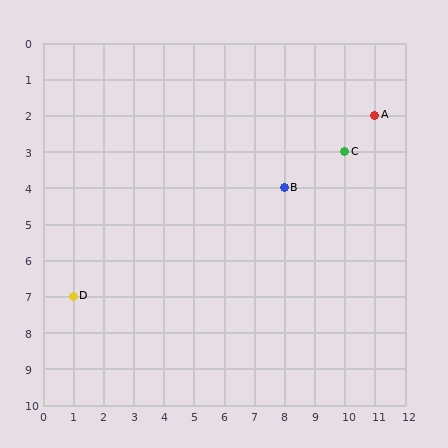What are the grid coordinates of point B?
Point B is at grid coordinates (8, 4).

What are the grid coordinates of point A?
Point A is at grid coordinates (11, 2).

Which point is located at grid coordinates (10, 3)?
Point C is at (10, 3).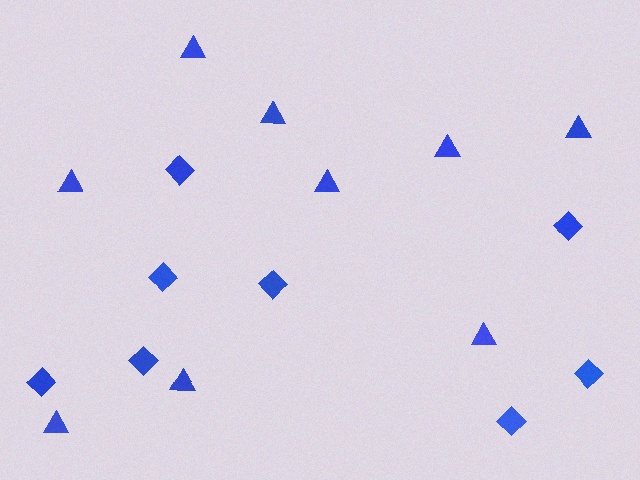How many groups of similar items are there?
There are 2 groups: one group of triangles (9) and one group of diamonds (8).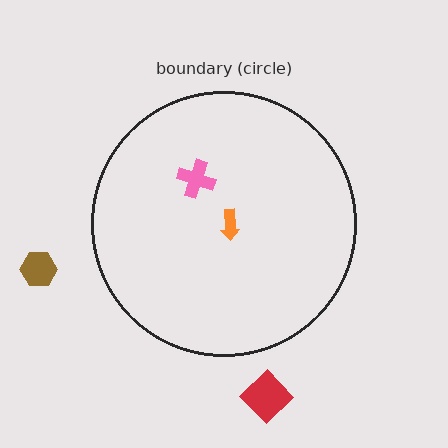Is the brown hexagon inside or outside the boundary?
Outside.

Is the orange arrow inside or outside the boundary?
Inside.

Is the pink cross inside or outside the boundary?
Inside.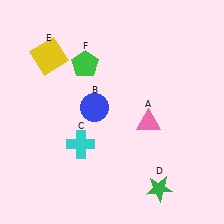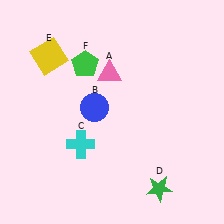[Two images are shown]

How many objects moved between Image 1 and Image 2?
1 object moved between the two images.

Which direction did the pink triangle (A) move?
The pink triangle (A) moved up.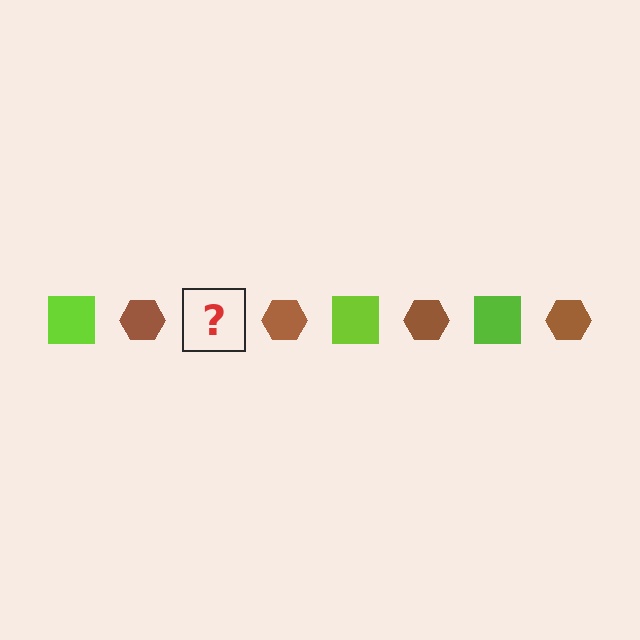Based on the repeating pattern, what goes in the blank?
The blank should be a lime square.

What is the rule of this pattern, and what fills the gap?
The rule is that the pattern alternates between lime square and brown hexagon. The gap should be filled with a lime square.